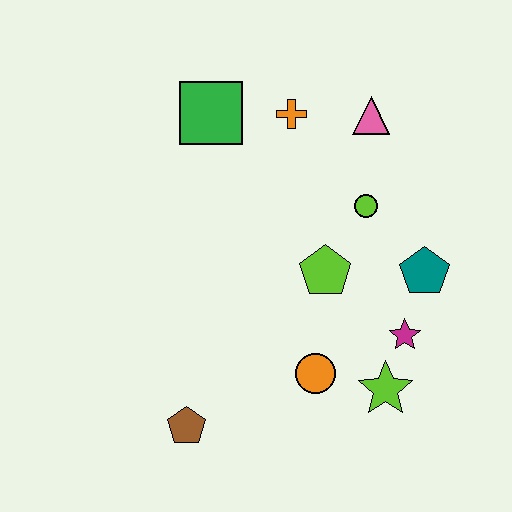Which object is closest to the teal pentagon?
The magenta star is closest to the teal pentagon.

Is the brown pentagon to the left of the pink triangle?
Yes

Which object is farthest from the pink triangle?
The brown pentagon is farthest from the pink triangle.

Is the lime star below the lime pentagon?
Yes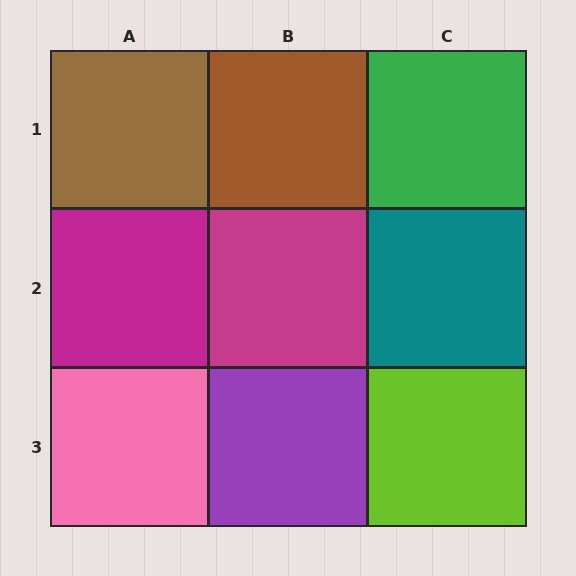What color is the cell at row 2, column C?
Teal.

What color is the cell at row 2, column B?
Magenta.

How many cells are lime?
1 cell is lime.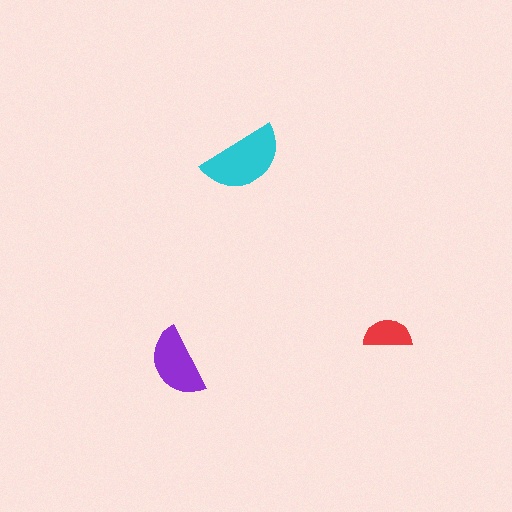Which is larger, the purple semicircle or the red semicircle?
The purple one.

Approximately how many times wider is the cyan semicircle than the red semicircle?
About 1.5 times wider.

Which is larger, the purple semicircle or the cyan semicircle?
The cyan one.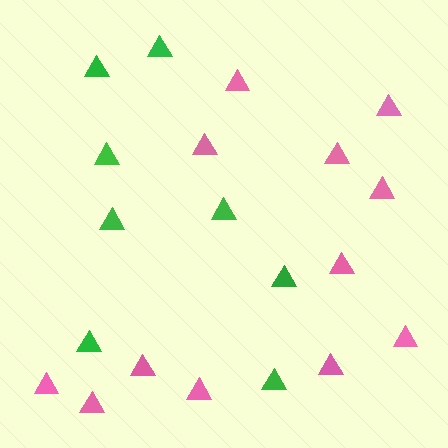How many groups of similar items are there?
There are 2 groups: one group of green triangles (8) and one group of pink triangles (12).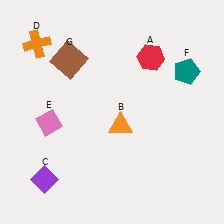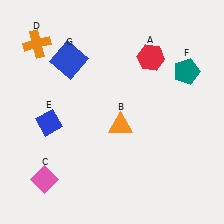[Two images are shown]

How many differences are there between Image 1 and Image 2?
There are 3 differences between the two images.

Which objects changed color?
C changed from purple to pink. E changed from pink to blue. G changed from brown to blue.